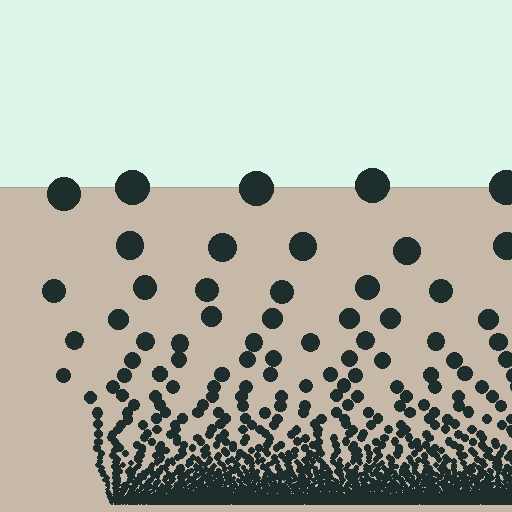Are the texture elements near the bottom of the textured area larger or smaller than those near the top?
Smaller. The gradient is inverted — elements near the bottom are smaller and denser.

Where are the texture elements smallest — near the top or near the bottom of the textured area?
Near the bottom.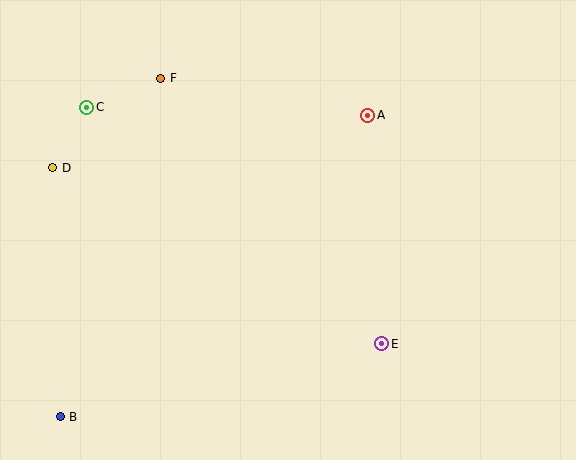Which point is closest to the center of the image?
Point A at (368, 115) is closest to the center.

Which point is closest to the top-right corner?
Point A is closest to the top-right corner.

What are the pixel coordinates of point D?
Point D is at (53, 168).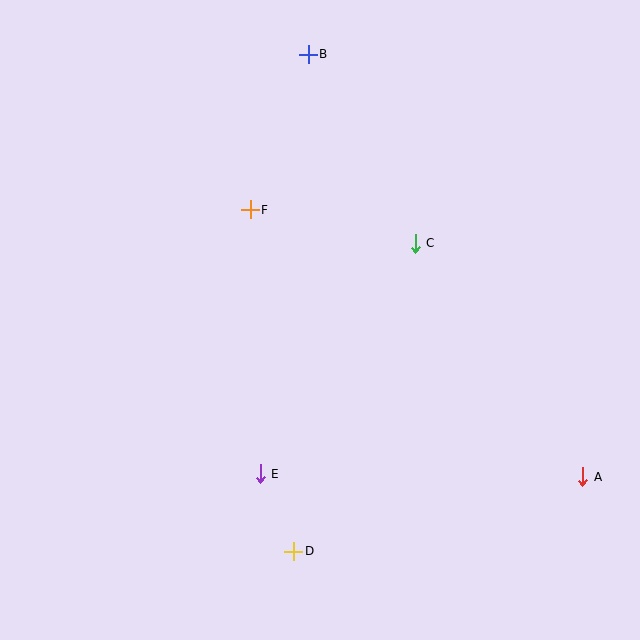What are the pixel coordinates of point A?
Point A is at (583, 477).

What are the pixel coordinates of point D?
Point D is at (294, 551).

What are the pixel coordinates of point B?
Point B is at (308, 54).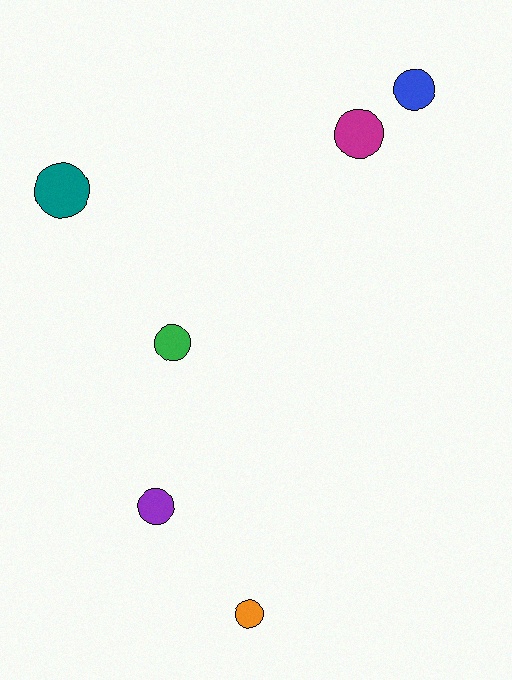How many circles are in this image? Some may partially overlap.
There are 6 circles.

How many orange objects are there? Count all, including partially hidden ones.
There is 1 orange object.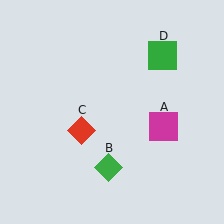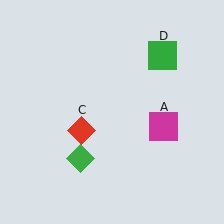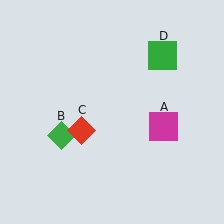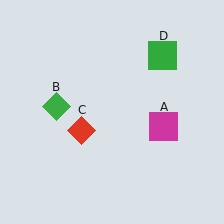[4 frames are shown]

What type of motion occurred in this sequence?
The green diamond (object B) rotated clockwise around the center of the scene.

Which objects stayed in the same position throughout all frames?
Magenta square (object A) and red diamond (object C) and green square (object D) remained stationary.